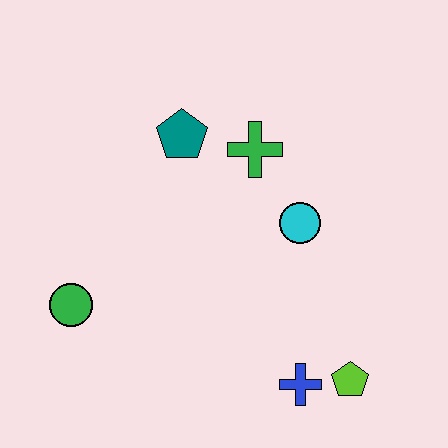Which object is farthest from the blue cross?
The teal pentagon is farthest from the blue cross.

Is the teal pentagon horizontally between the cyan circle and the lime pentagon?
No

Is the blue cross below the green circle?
Yes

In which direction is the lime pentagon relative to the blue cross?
The lime pentagon is to the right of the blue cross.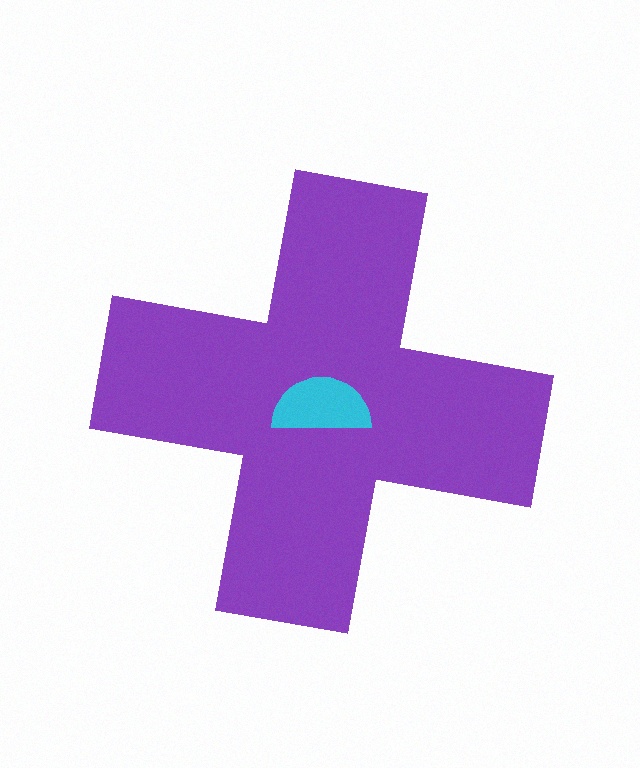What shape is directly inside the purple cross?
The cyan semicircle.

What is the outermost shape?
The purple cross.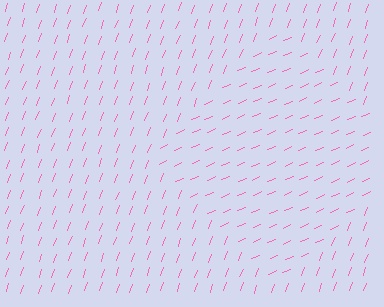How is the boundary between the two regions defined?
The boundary is defined purely by a change in line orientation (approximately 45 degrees difference). All lines are the same color and thickness.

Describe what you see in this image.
The image is filled with small pink line segments. A diamond region in the image has lines oriented differently from the surrounding lines, creating a visible texture boundary.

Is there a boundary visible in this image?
Yes, there is a texture boundary formed by a change in line orientation.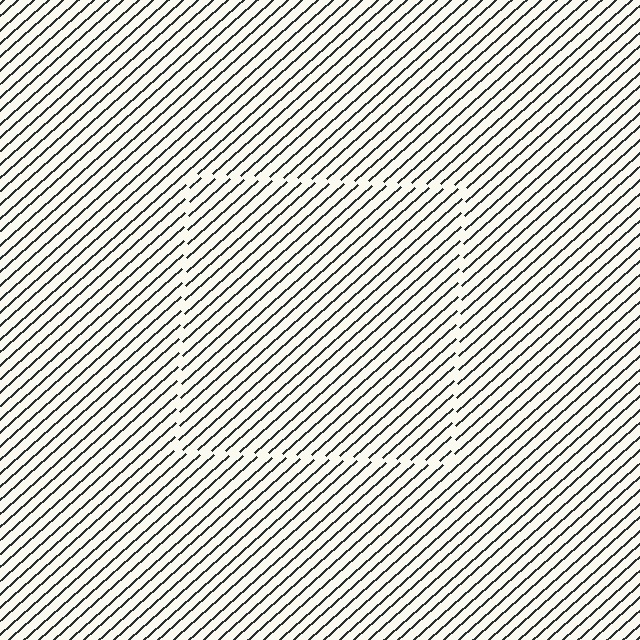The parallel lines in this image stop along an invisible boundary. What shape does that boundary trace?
An illusory square. The interior of the shape contains the same grating, shifted by half a period — the contour is defined by the phase discontinuity where line-ends from the inner and outer gratings abut.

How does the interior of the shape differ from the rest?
The interior of the shape contains the same grating, shifted by half a period — the contour is defined by the phase discontinuity where line-ends from the inner and outer gratings abut.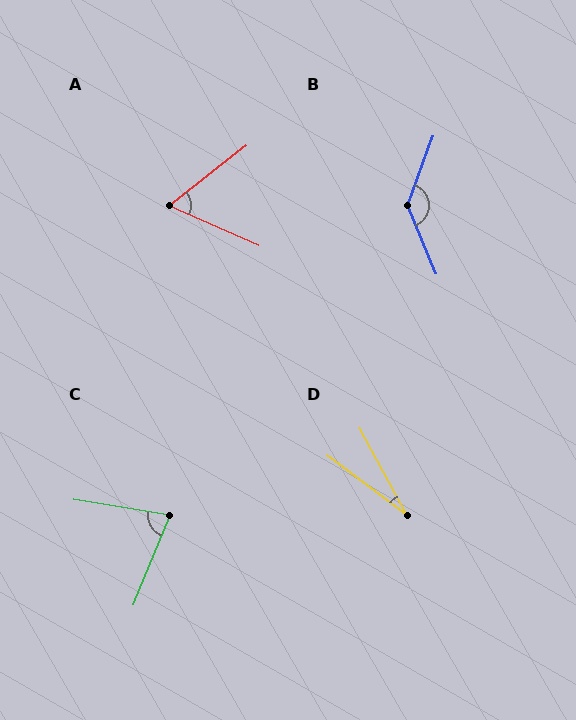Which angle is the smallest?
D, at approximately 25 degrees.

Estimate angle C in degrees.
Approximately 77 degrees.